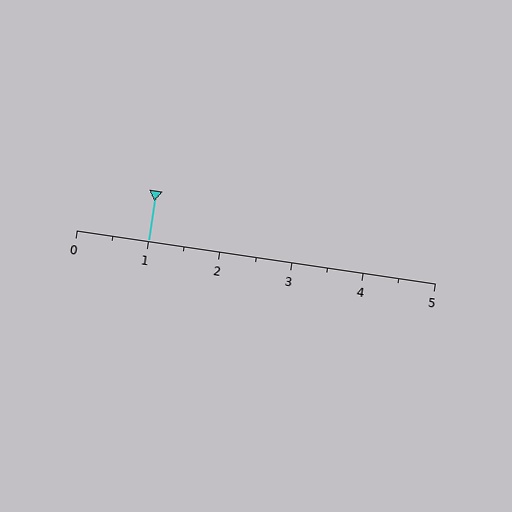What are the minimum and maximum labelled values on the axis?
The axis runs from 0 to 5.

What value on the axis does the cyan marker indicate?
The marker indicates approximately 1.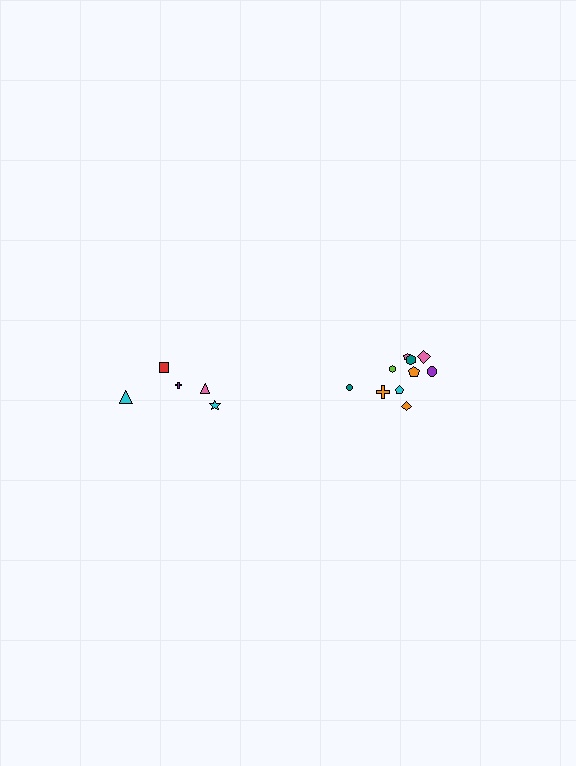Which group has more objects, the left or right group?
The right group.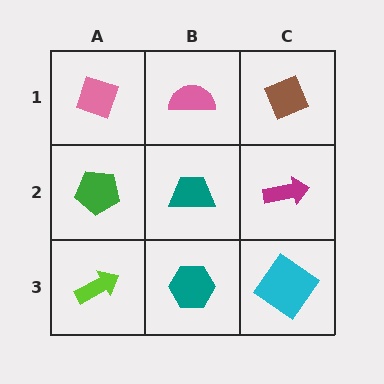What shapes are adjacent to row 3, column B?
A teal trapezoid (row 2, column B), a lime arrow (row 3, column A), a cyan diamond (row 3, column C).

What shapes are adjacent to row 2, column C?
A brown diamond (row 1, column C), a cyan diamond (row 3, column C), a teal trapezoid (row 2, column B).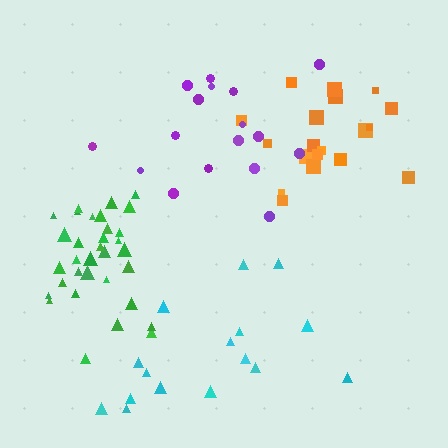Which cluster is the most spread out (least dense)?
Cyan.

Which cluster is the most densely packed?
Green.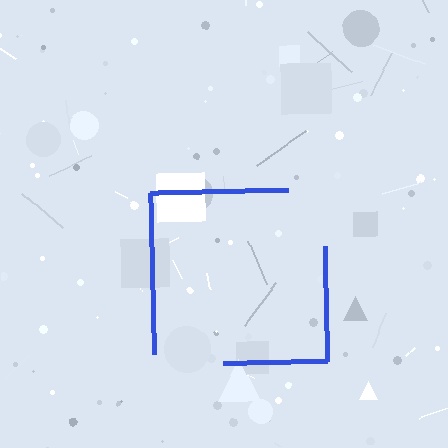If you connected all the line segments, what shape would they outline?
They would outline a square.